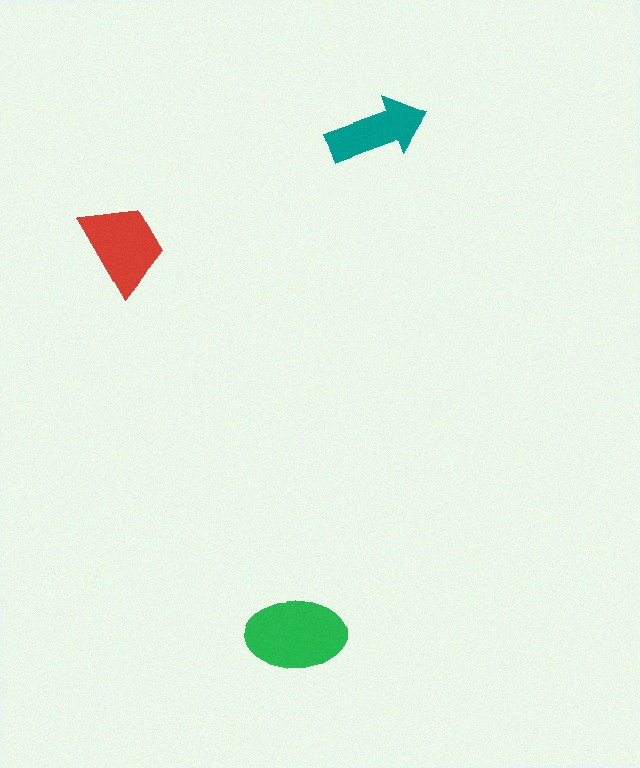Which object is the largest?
The green ellipse.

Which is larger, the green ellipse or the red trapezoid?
The green ellipse.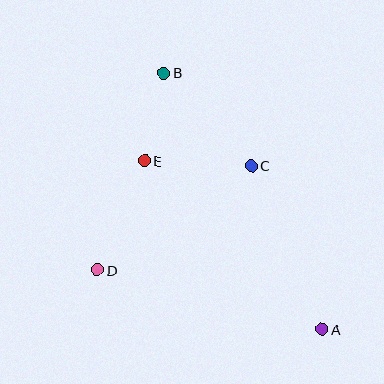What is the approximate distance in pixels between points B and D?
The distance between B and D is approximately 208 pixels.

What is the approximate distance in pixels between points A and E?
The distance between A and E is approximately 245 pixels.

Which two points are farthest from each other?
Points A and B are farthest from each other.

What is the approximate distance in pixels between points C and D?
The distance between C and D is approximately 186 pixels.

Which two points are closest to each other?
Points B and E are closest to each other.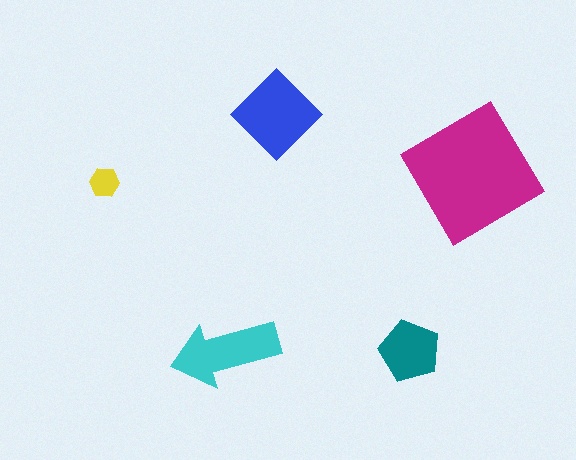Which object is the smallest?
The yellow hexagon.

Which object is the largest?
The magenta diamond.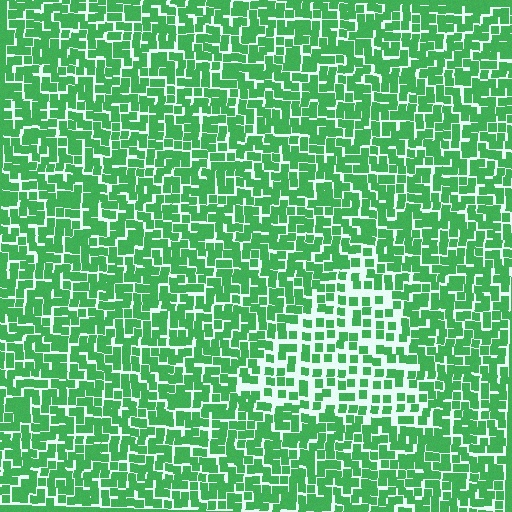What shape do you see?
I see a triangle.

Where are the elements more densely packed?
The elements are more densely packed outside the triangle boundary.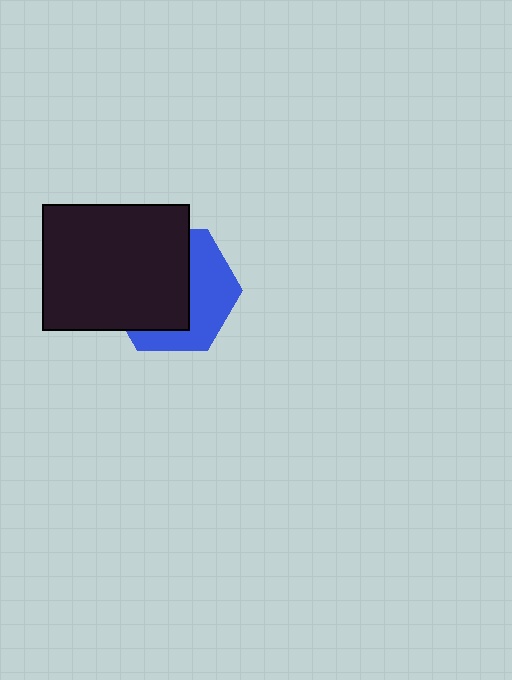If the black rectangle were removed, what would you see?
You would see the complete blue hexagon.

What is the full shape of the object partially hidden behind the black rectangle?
The partially hidden object is a blue hexagon.